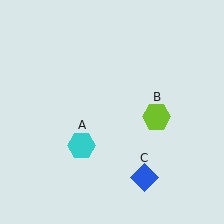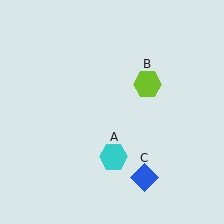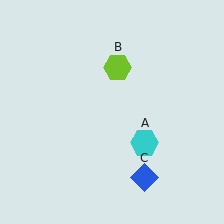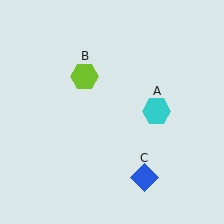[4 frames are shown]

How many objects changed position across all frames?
2 objects changed position: cyan hexagon (object A), lime hexagon (object B).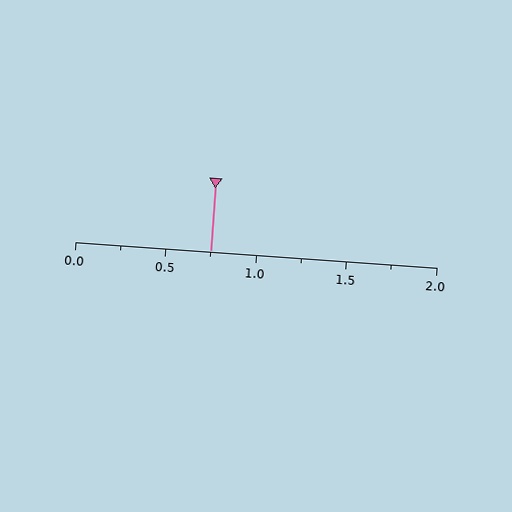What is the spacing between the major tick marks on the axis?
The major ticks are spaced 0.5 apart.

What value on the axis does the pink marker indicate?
The marker indicates approximately 0.75.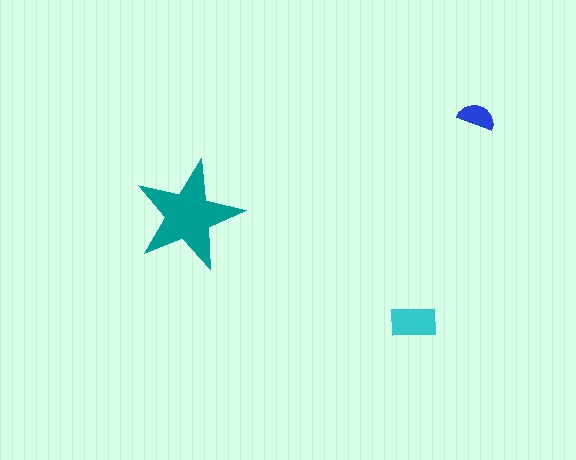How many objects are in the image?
There are 3 objects in the image.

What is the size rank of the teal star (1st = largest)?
1st.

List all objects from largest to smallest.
The teal star, the cyan rectangle, the blue semicircle.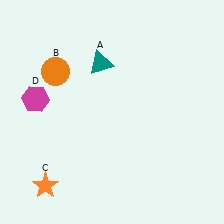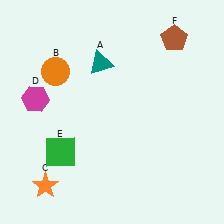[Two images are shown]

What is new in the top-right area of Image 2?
A brown pentagon (F) was added in the top-right area of Image 2.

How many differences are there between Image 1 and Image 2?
There are 2 differences between the two images.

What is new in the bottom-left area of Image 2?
A green square (E) was added in the bottom-left area of Image 2.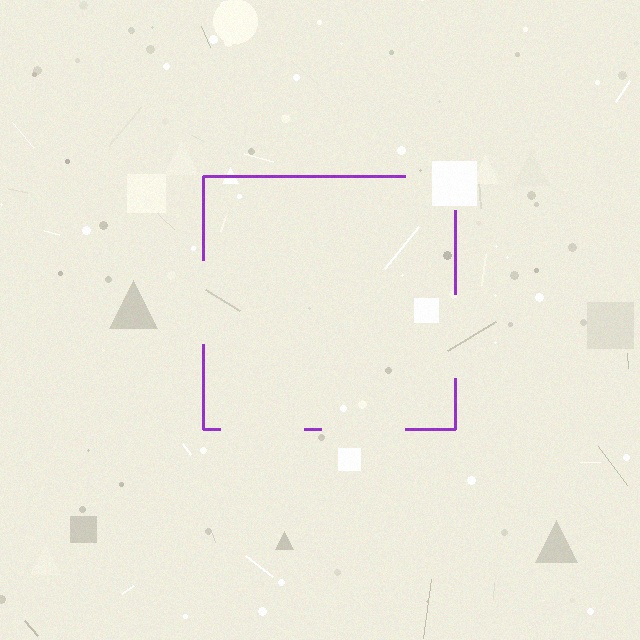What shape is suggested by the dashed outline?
The dashed outline suggests a square.